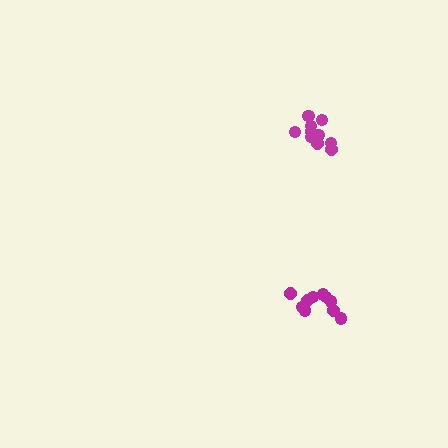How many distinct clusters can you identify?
There are 2 distinct clusters.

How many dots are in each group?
Group 1: 10 dots, Group 2: 10 dots (20 total).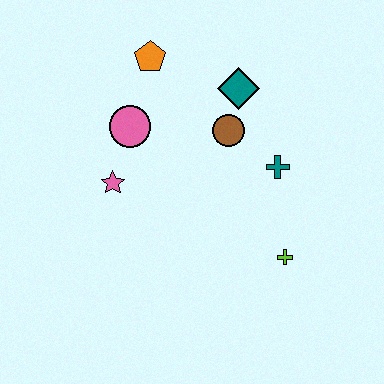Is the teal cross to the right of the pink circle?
Yes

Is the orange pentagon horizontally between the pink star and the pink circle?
No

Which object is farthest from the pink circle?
The lime cross is farthest from the pink circle.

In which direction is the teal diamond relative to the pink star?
The teal diamond is to the right of the pink star.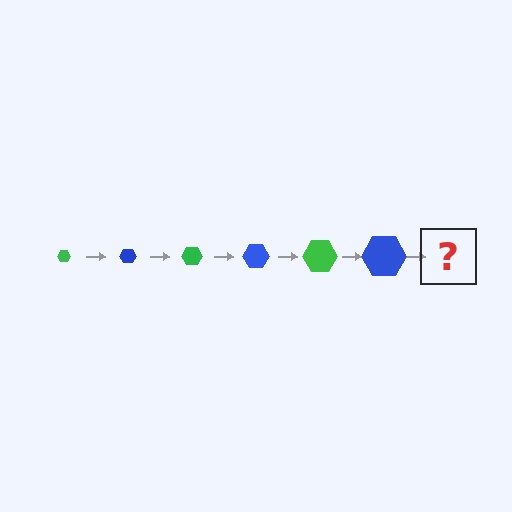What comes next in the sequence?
The next element should be a green hexagon, larger than the previous one.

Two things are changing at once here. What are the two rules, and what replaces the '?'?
The two rules are that the hexagon grows larger each step and the color cycles through green and blue. The '?' should be a green hexagon, larger than the previous one.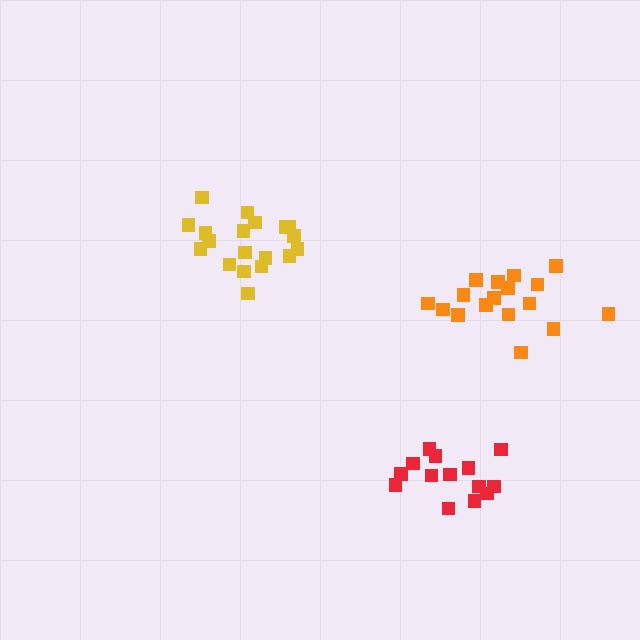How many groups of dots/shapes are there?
There are 3 groups.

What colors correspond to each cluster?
The clusters are colored: red, orange, yellow.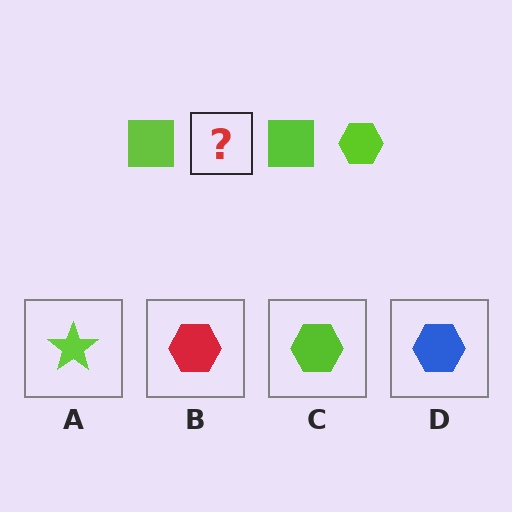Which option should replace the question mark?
Option C.